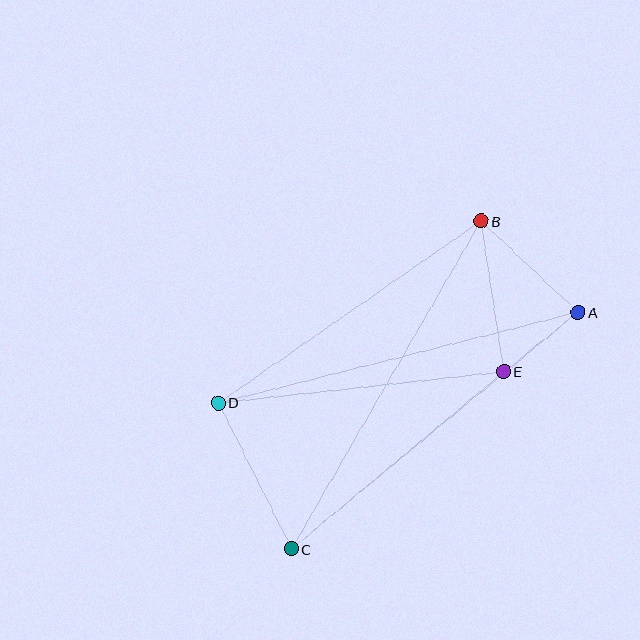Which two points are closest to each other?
Points A and E are closest to each other.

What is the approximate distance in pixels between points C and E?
The distance between C and E is approximately 277 pixels.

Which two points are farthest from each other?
Points B and C are farthest from each other.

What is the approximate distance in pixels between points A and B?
The distance between A and B is approximately 133 pixels.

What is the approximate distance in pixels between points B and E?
The distance between B and E is approximately 152 pixels.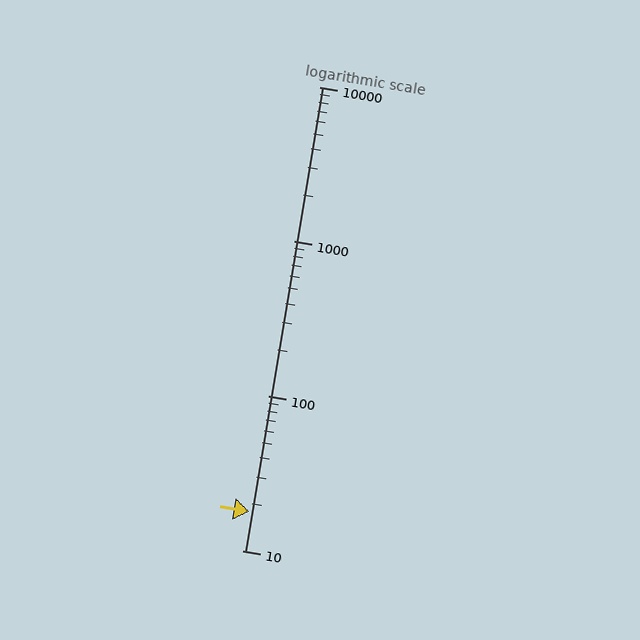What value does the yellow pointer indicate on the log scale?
The pointer indicates approximately 18.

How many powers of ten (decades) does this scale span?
The scale spans 3 decades, from 10 to 10000.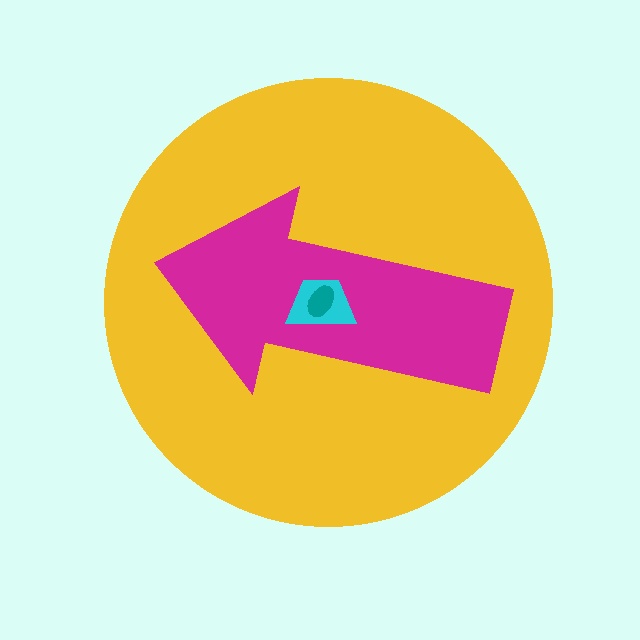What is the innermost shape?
The teal ellipse.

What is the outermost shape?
The yellow circle.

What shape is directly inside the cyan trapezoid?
The teal ellipse.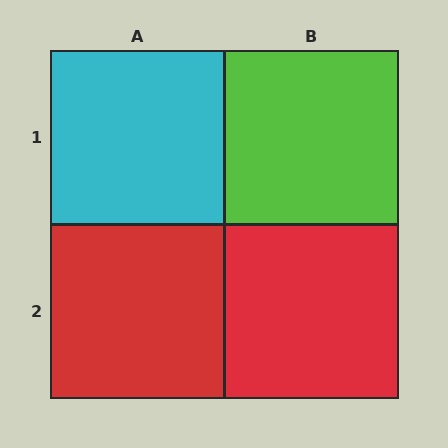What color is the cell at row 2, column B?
Red.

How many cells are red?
2 cells are red.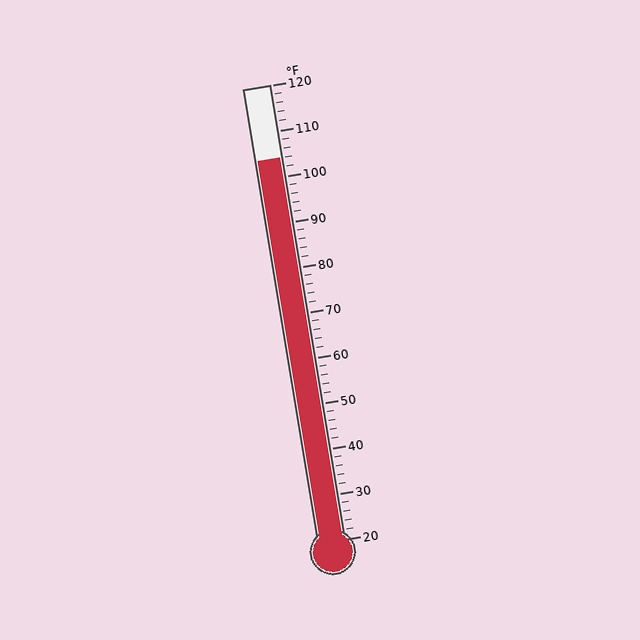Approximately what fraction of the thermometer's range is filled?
The thermometer is filled to approximately 85% of its range.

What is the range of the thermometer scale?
The thermometer scale ranges from 20°F to 120°F.